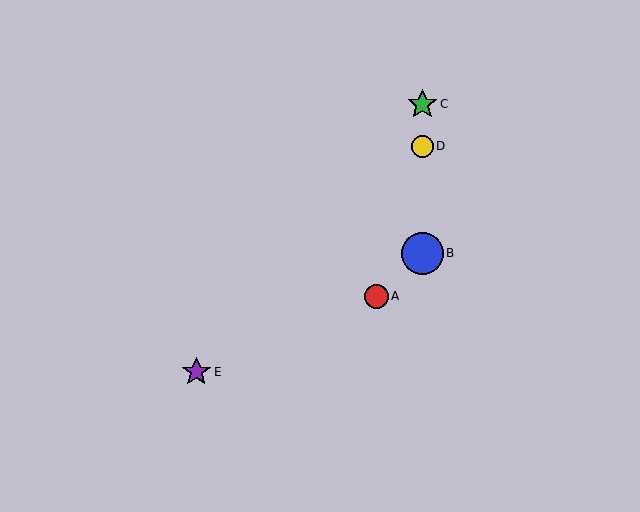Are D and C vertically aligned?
Yes, both are at x≈422.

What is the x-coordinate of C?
Object C is at x≈422.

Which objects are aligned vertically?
Objects B, C, D are aligned vertically.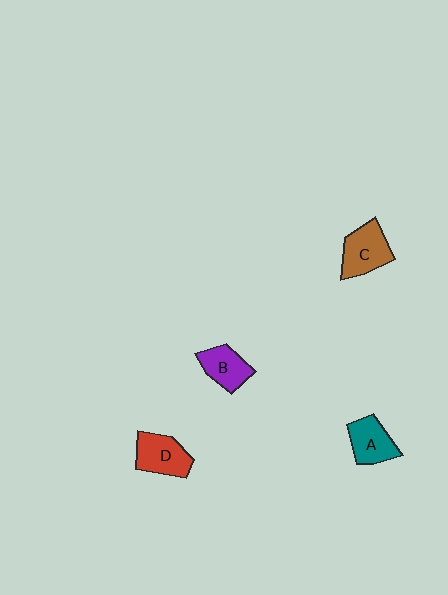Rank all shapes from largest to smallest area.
From largest to smallest: C (brown), D (red), A (teal), B (purple).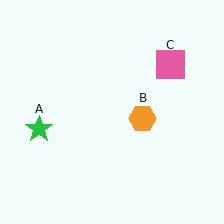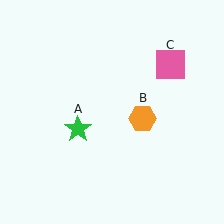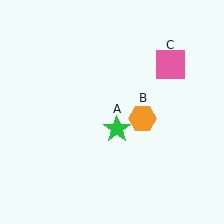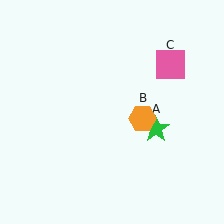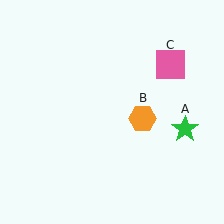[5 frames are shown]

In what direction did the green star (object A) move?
The green star (object A) moved right.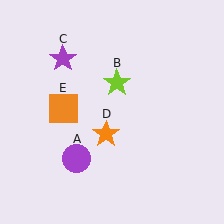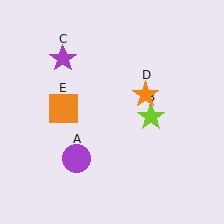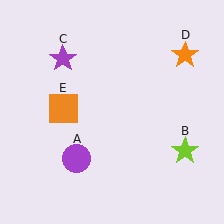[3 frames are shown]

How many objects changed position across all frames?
2 objects changed position: lime star (object B), orange star (object D).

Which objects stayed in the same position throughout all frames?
Purple circle (object A) and purple star (object C) and orange square (object E) remained stationary.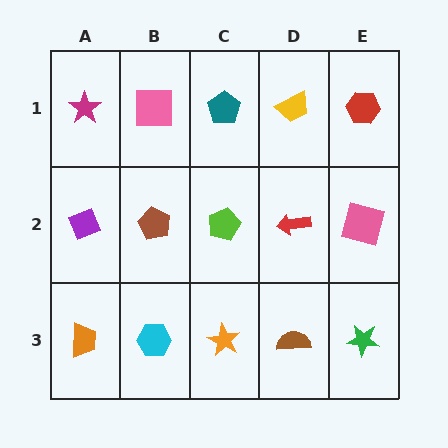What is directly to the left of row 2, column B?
A purple diamond.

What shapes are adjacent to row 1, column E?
A pink square (row 2, column E), a yellow trapezoid (row 1, column D).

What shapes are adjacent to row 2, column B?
A pink square (row 1, column B), a cyan hexagon (row 3, column B), a purple diamond (row 2, column A), a lime pentagon (row 2, column C).